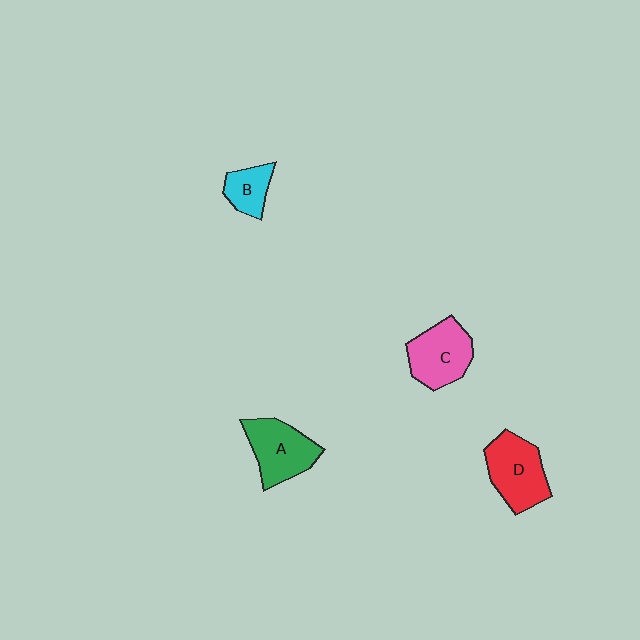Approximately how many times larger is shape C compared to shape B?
Approximately 1.8 times.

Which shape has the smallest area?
Shape B (cyan).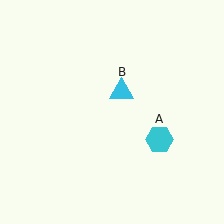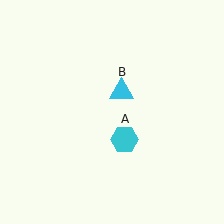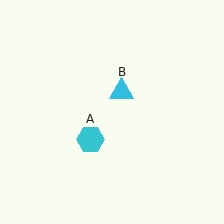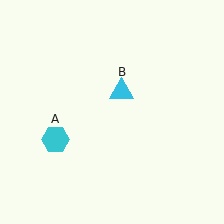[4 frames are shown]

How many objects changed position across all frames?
1 object changed position: cyan hexagon (object A).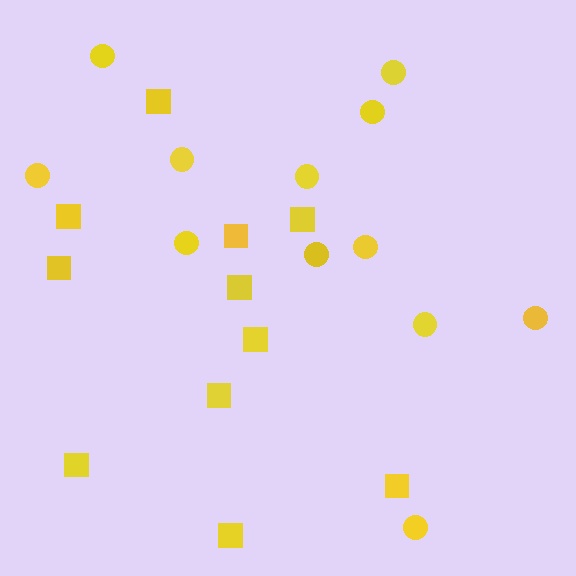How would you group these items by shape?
There are 2 groups: one group of squares (11) and one group of circles (12).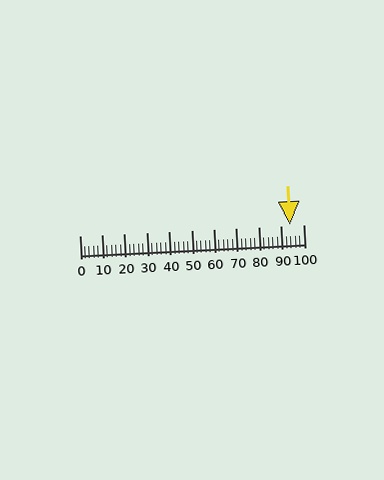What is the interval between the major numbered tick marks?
The major tick marks are spaced 10 units apart.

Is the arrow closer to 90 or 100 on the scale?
The arrow is closer to 90.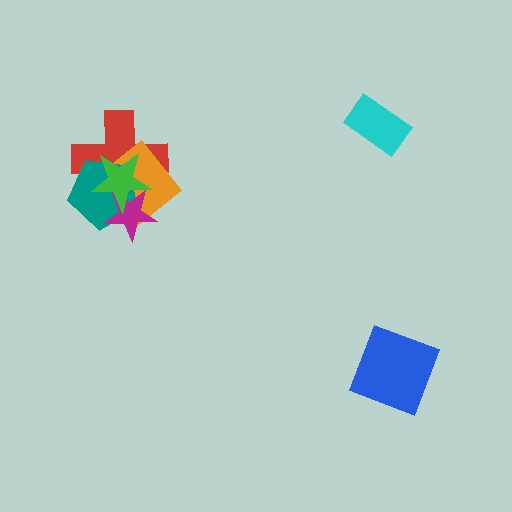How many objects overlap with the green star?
4 objects overlap with the green star.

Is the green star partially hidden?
No, no other shape covers it.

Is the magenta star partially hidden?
Yes, it is partially covered by another shape.